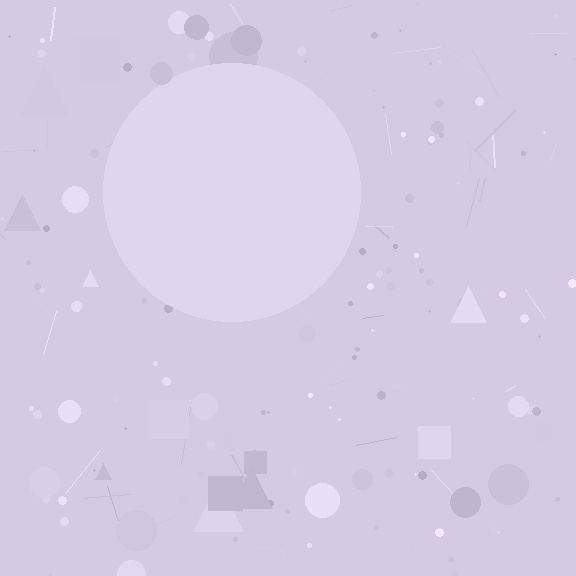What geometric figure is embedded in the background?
A circle is embedded in the background.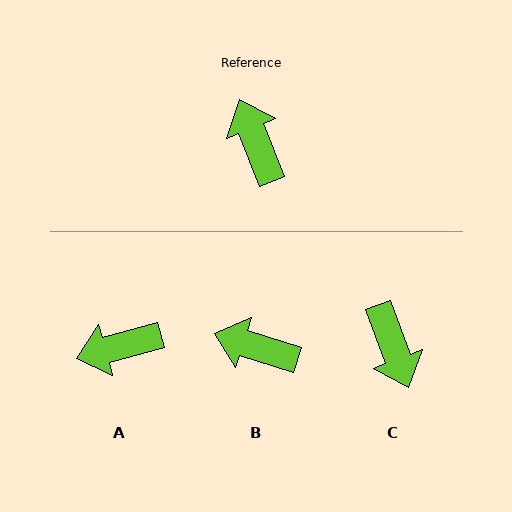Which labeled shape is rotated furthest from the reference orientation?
C, about 178 degrees away.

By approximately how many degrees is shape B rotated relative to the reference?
Approximately 51 degrees counter-clockwise.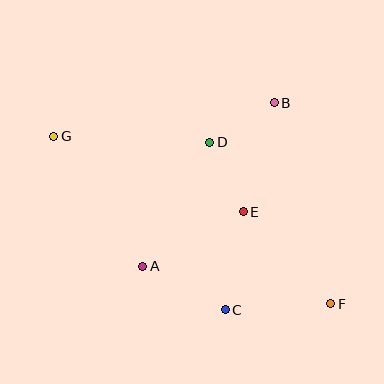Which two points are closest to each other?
Points B and D are closest to each other.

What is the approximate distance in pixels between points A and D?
The distance between A and D is approximately 141 pixels.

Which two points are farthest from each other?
Points F and G are farthest from each other.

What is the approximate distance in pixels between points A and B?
The distance between A and B is approximately 210 pixels.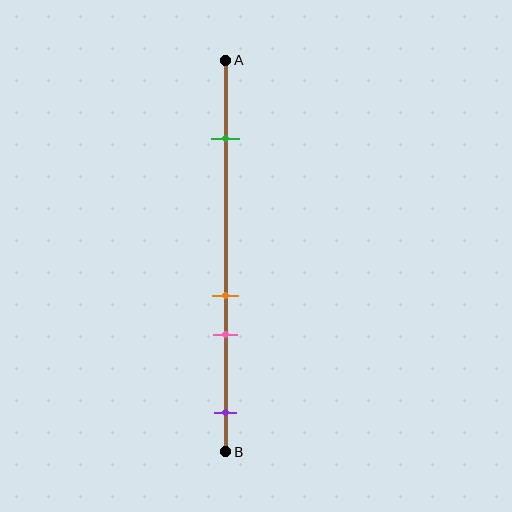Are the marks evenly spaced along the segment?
No, the marks are not evenly spaced.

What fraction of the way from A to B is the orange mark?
The orange mark is approximately 60% (0.6) of the way from A to B.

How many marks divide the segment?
There are 4 marks dividing the segment.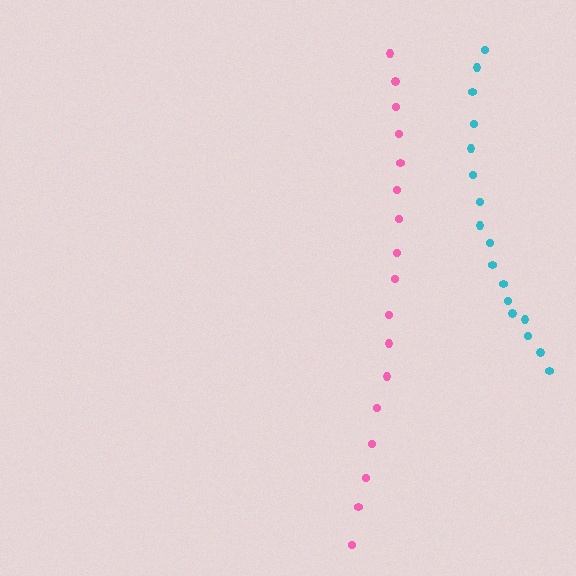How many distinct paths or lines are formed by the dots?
There are 2 distinct paths.